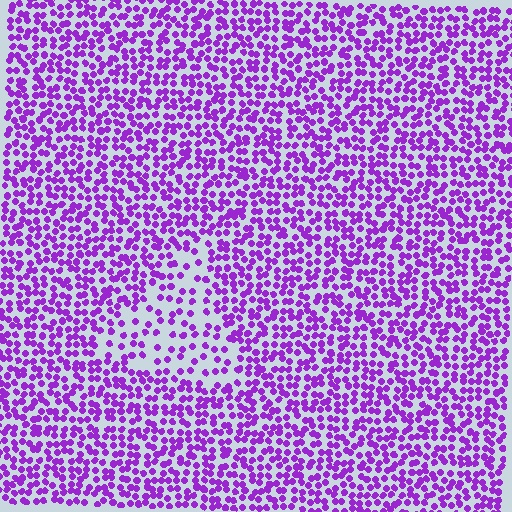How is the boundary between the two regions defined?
The boundary is defined by a change in element density (approximately 2.1x ratio). All elements are the same color, size, and shape.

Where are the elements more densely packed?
The elements are more densely packed outside the triangle boundary.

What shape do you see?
I see a triangle.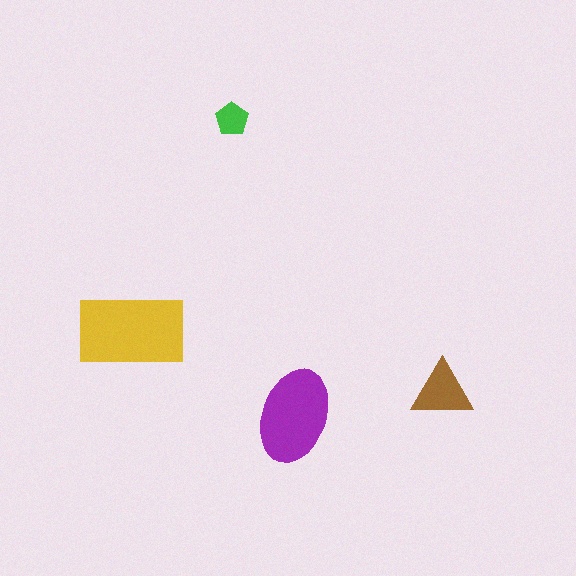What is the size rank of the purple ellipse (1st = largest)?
2nd.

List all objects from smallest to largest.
The green pentagon, the brown triangle, the purple ellipse, the yellow rectangle.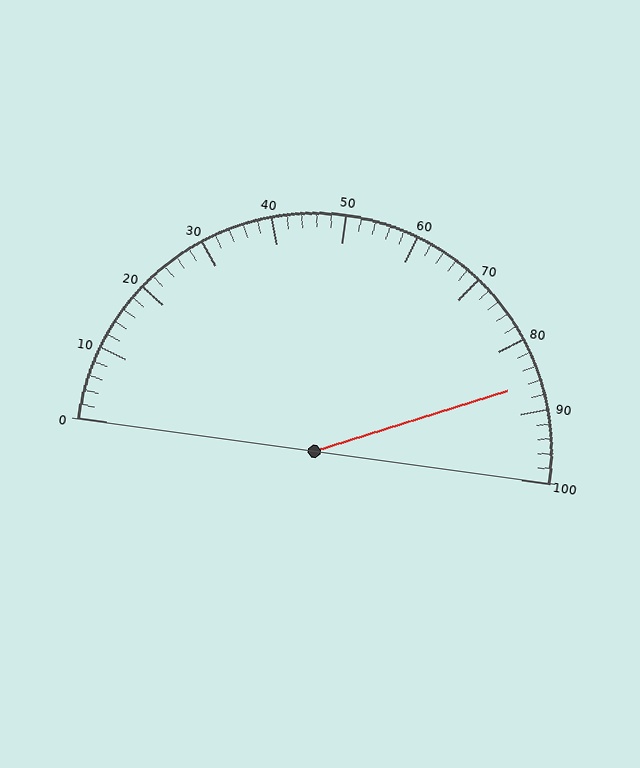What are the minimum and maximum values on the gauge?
The gauge ranges from 0 to 100.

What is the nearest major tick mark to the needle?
The nearest major tick mark is 90.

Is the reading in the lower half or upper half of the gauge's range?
The reading is in the upper half of the range (0 to 100).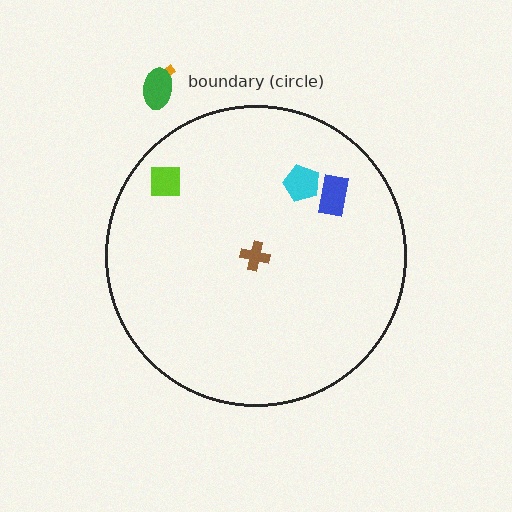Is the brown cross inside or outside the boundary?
Inside.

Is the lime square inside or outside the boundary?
Inside.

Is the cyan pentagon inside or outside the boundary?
Inside.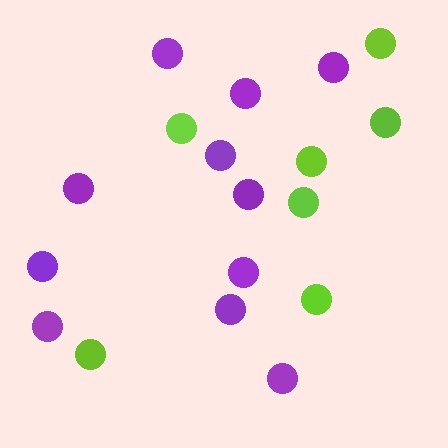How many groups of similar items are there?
There are 2 groups: one group of lime circles (7) and one group of purple circles (11).